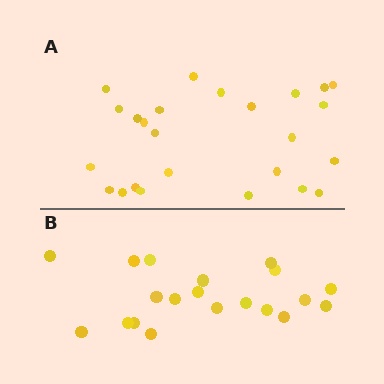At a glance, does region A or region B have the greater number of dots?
Region A (the top region) has more dots.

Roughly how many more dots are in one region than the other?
Region A has about 5 more dots than region B.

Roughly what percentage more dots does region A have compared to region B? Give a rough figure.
About 25% more.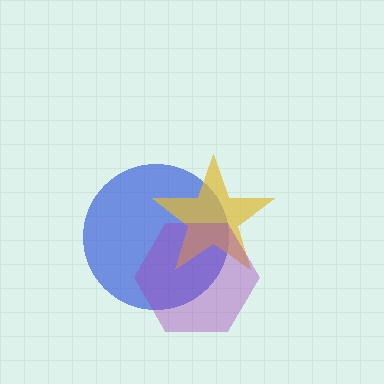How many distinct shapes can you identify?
There are 3 distinct shapes: a blue circle, a yellow star, a purple hexagon.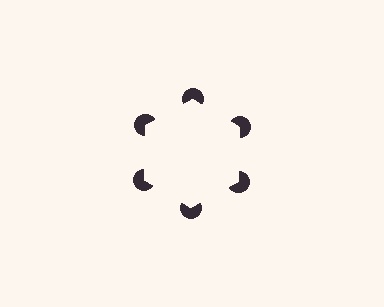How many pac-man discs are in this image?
There are 6 — one at each vertex of the illusory hexagon.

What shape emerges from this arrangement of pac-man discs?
An illusory hexagon — its edges are inferred from the aligned wedge cuts in the pac-man discs, not physically drawn.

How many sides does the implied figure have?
6 sides.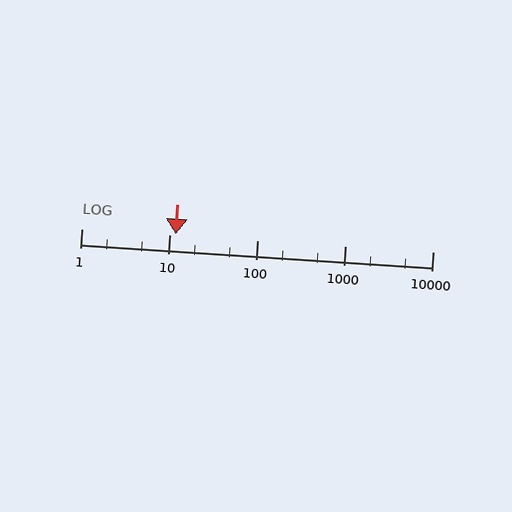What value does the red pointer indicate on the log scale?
The pointer indicates approximately 12.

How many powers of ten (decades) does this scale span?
The scale spans 4 decades, from 1 to 10000.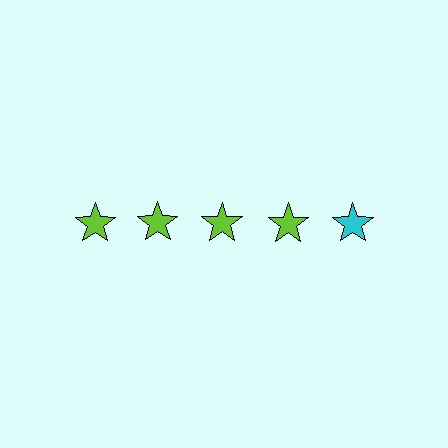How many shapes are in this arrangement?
There are 5 shapes arranged in a grid pattern.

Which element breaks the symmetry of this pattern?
The cyan star in the top row, rightmost column breaks the symmetry. All other shapes are lime stars.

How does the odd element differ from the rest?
It has a different color: cyan instead of lime.